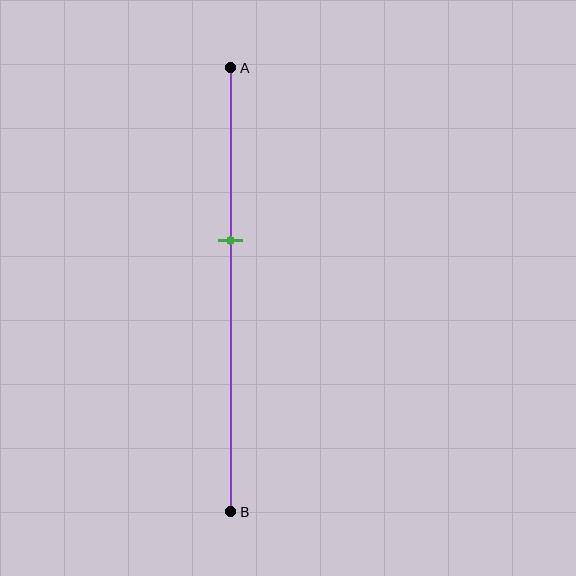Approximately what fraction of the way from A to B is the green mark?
The green mark is approximately 40% of the way from A to B.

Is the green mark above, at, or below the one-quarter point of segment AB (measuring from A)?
The green mark is below the one-quarter point of segment AB.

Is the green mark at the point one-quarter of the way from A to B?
No, the mark is at about 40% from A, not at the 25% one-quarter point.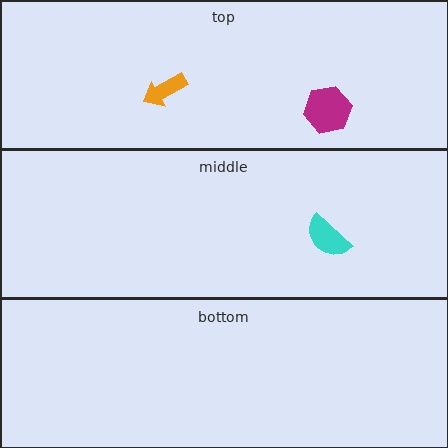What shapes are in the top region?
The magenta hexagon, the orange arrow.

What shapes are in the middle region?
The cyan semicircle.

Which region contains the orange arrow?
The top region.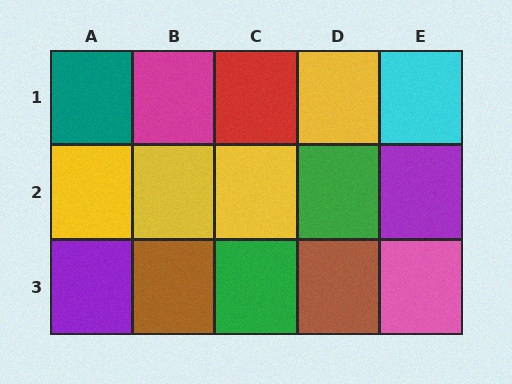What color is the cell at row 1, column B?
Magenta.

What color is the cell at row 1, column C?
Red.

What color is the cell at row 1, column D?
Yellow.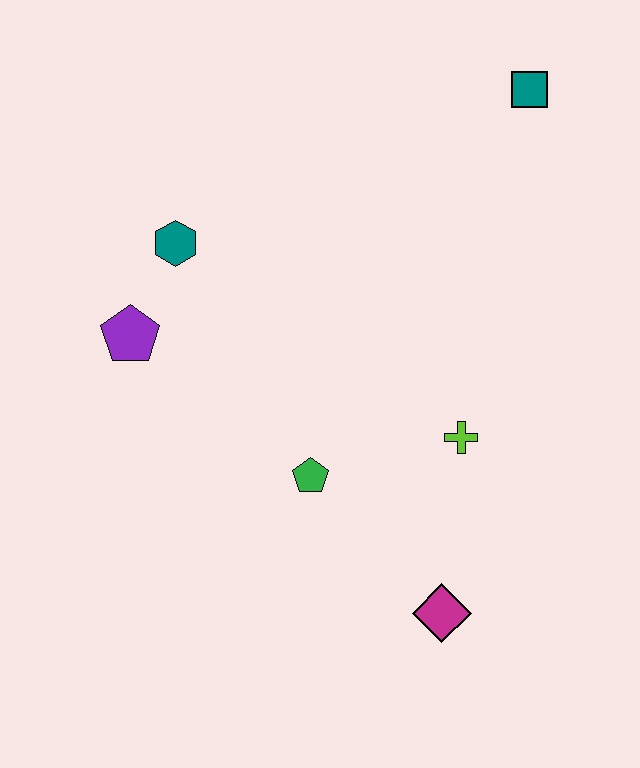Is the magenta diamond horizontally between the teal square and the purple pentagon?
Yes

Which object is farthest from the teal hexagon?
The magenta diamond is farthest from the teal hexagon.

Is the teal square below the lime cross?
No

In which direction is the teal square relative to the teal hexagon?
The teal square is to the right of the teal hexagon.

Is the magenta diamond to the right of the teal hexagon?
Yes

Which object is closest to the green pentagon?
The lime cross is closest to the green pentagon.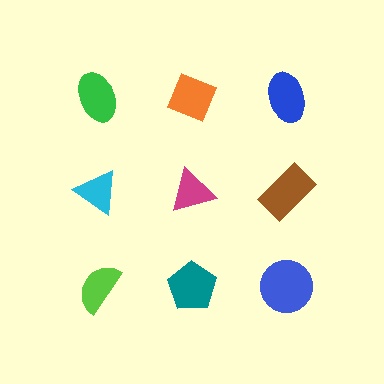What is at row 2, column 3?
A brown rectangle.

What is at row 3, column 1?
A lime semicircle.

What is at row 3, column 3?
A blue circle.